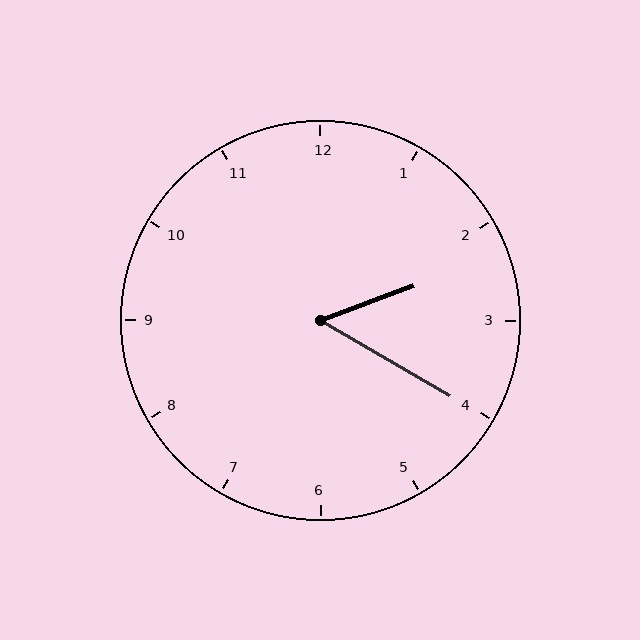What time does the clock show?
2:20.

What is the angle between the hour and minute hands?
Approximately 50 degrees.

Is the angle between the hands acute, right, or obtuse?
It is acute.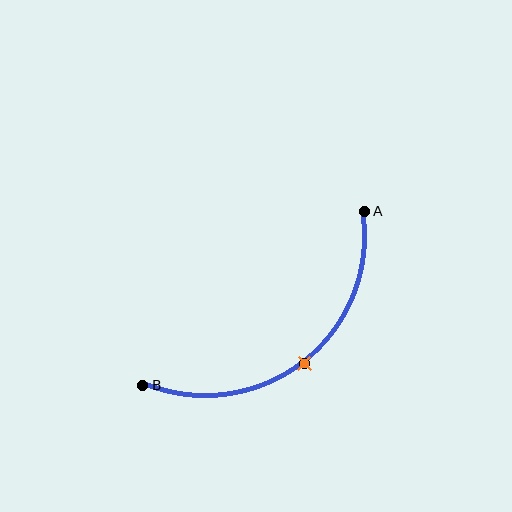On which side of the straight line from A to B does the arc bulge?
The arc bulges below and to the right of the straight line connecting A and B.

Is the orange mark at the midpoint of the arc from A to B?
Yes. The orange mark lies on the arc at equal arc-length from both A and B — it is the arc midpoint.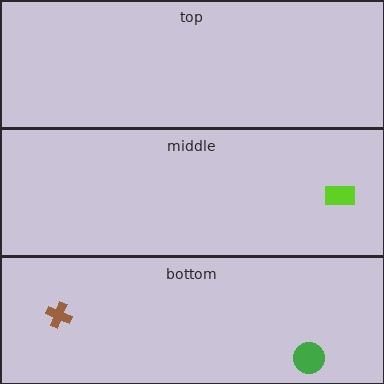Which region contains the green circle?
The bottom region.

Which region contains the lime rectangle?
The middle region.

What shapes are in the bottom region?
The green circle, the brown cross.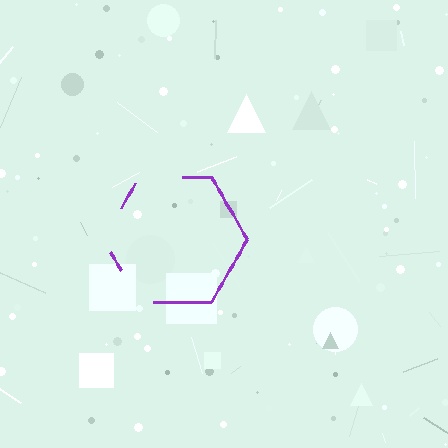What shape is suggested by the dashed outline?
The dashed outline suggests a hexagon.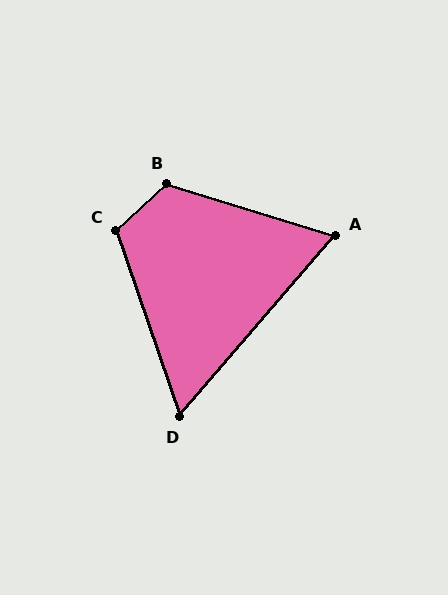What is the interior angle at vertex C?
Approximately 114 degrees (obtuse).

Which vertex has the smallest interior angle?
D, at approximately 60 degrees.